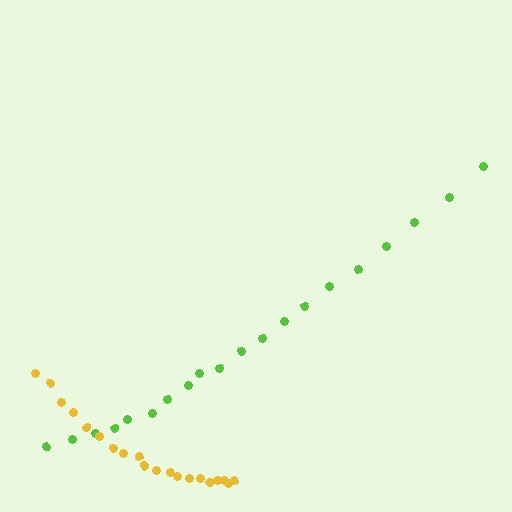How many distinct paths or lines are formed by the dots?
There are 2 distinct paths.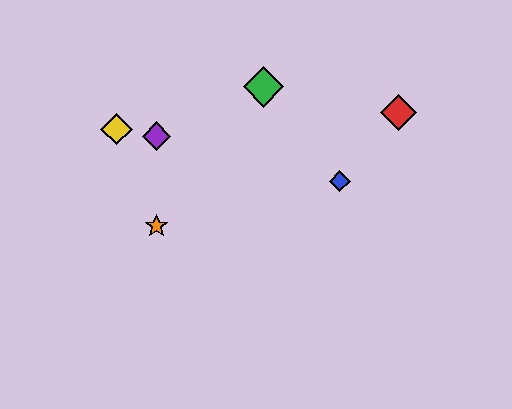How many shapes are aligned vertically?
2 shapes (the purple diamond, the orange star) are aligned vertically.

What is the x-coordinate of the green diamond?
The green diamond is at x≈263.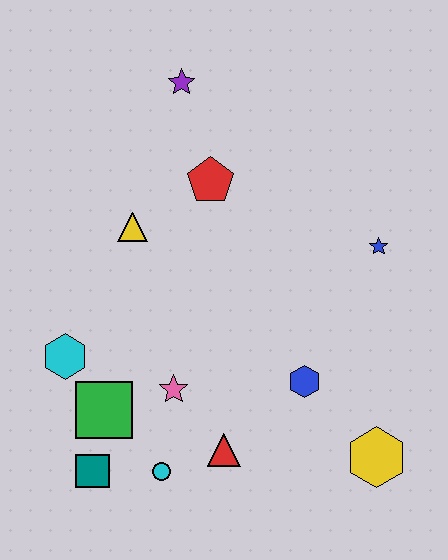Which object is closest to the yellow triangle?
The red pentagon is closest to the yellow triangle.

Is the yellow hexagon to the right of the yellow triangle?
Yes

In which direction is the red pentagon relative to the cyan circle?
The red pentagon is above the cyan circle.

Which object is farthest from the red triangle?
The purple star is farthest from the red triangle.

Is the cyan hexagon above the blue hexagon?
Yes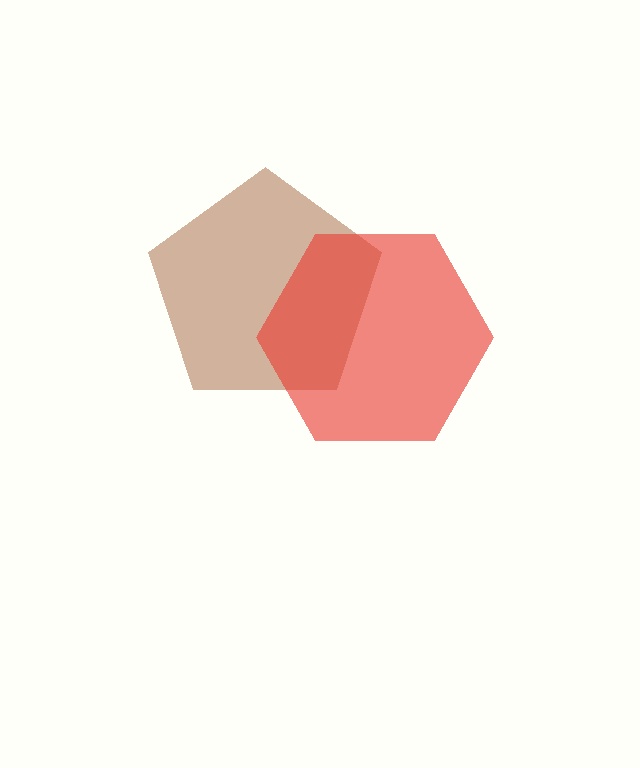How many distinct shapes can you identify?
There are 2 distinct shapes: a brown pentagon, a red hexagon.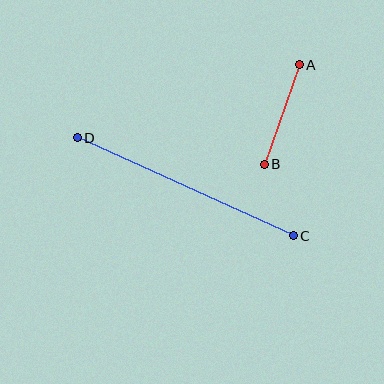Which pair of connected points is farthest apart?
Points C and D are farthest apart.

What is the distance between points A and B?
The distance is approximately 106 pixels.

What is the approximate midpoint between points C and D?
The midpoint is at approximately (185, 187) pixels.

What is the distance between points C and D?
The distance is approximately 237 pixels.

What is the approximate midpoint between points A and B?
The midpoint is at approximately (282, 115) pixels.